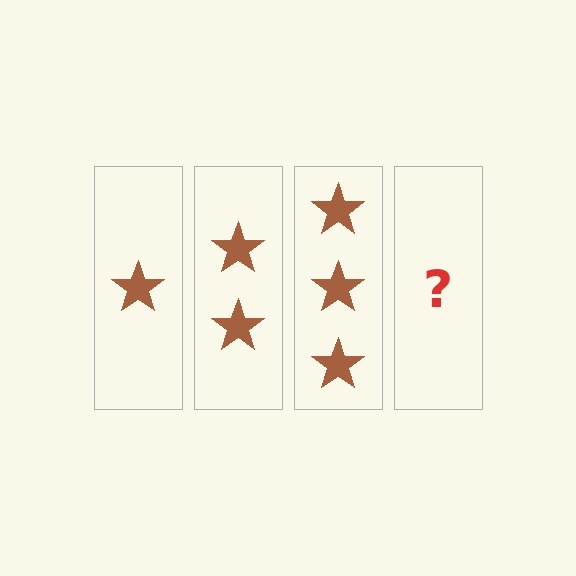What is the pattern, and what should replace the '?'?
The pattern is that each step adds one more star. The '?' should be 4 stars.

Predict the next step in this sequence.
The next step is 4 stars.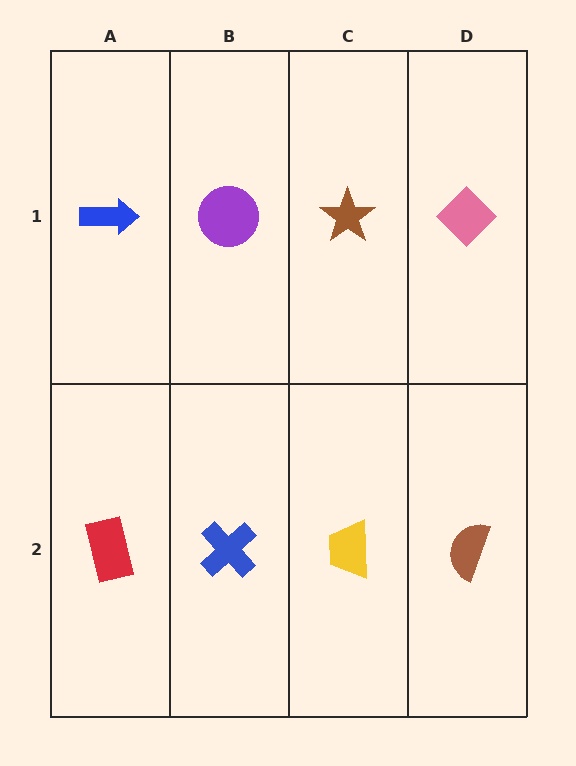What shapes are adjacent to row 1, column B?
A blue cross (row 2, column B), a blue arrow (row 1, column A), a brown star (row 1, column C).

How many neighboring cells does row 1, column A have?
2.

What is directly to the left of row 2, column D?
A yellow trapezoid.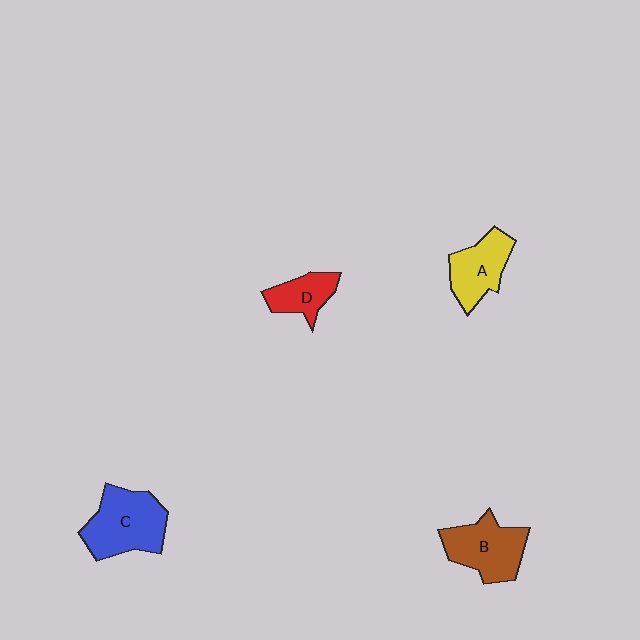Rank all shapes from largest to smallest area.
From largest to smallest: C (blue), B (brown), A (yellow), D (red).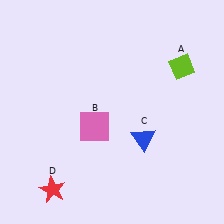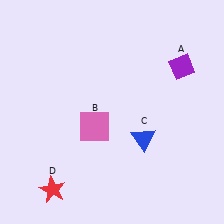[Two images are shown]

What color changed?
The diamond (A) changed from lime in Image 1 to purple in Image 2.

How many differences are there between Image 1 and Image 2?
There is 1 difference between the two images.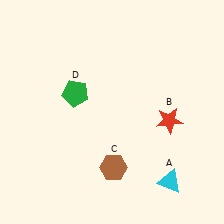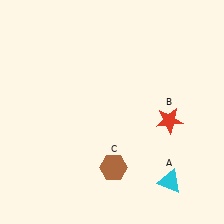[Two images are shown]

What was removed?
The green pentagon (D) was removed in Image 2.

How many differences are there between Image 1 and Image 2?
There is 1 difference between the two images.